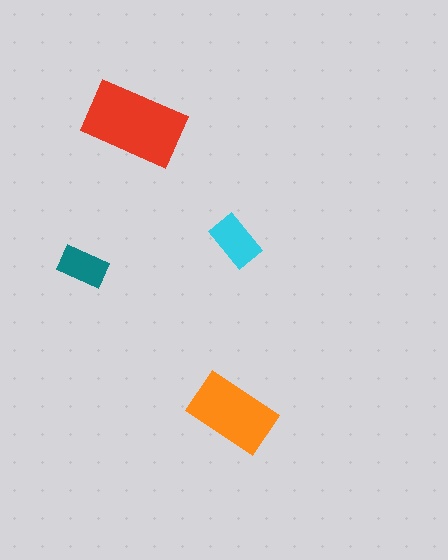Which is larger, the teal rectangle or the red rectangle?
The red one.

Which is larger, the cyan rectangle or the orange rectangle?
The orange one.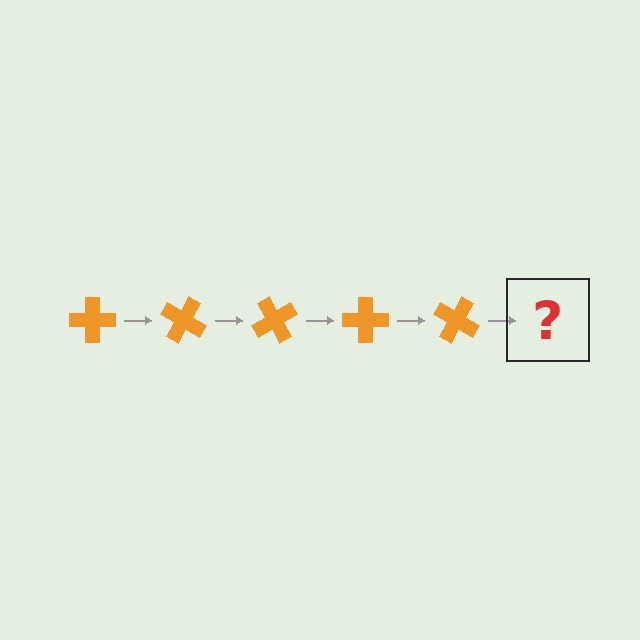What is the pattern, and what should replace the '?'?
The pattern is that the cross rotates 30 degrees each step. The '?' should be an orange cross rotated 150 degrees.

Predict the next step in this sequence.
The next step is an orange cross rotated 150 degrees.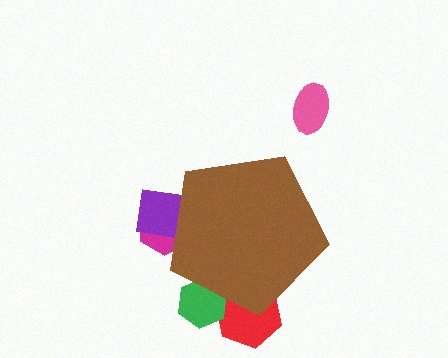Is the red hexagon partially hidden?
Yes, the red hexagon is partially hidden behind the brown pentagon.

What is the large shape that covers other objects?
A brown pentagon.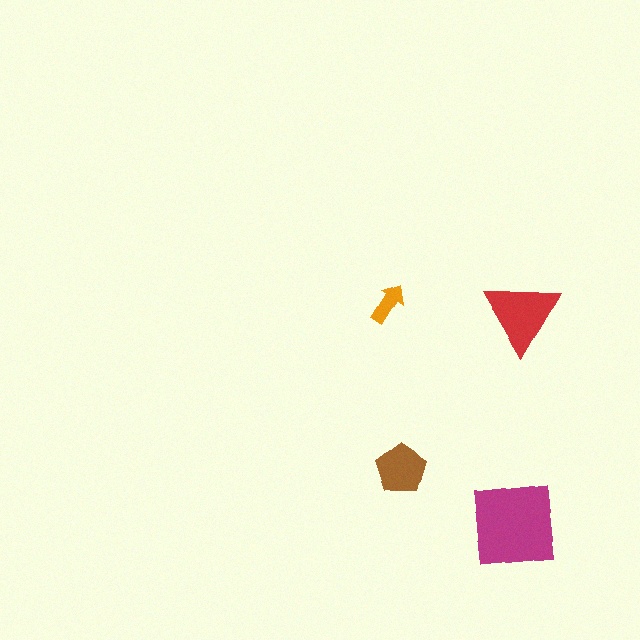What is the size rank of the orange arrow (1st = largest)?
4th.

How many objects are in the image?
There are 4 objects in the image.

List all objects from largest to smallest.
The magenta square, the red triangle, the brown pentagon, the orange arrow.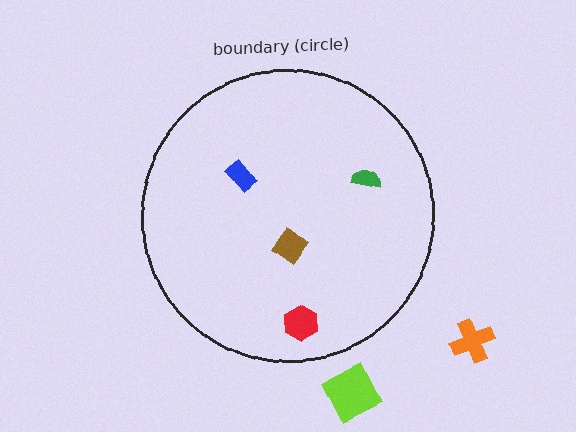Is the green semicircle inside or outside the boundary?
Inside.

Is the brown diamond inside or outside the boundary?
Inside.